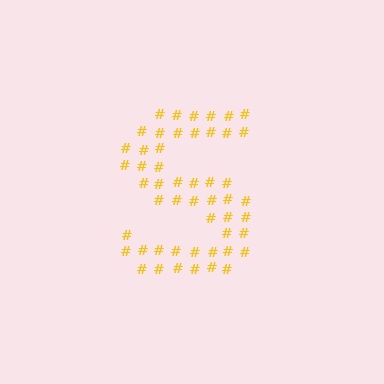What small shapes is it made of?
It is made of small hash symbols.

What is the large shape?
The large shape is the letter S.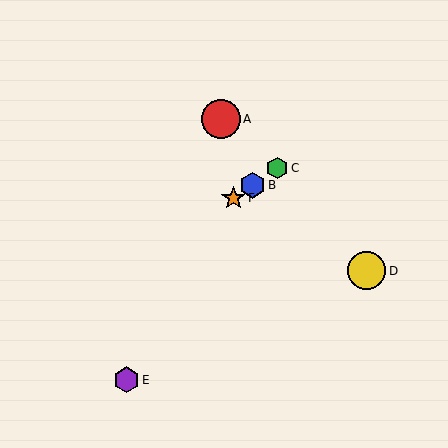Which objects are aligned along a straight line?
Objects B, C, F are aligned along a straight line.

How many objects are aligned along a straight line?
3 objects (B, C, F) are aligned along a straight line.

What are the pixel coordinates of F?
Object F is at (233, 198).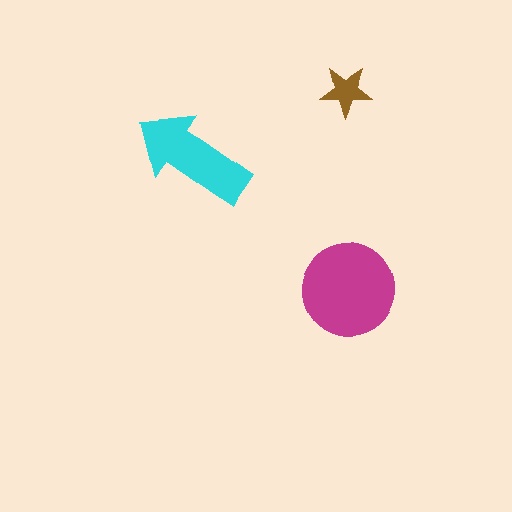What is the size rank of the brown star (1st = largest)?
3rd.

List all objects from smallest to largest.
The brown star, the cyan arrow, the magenta circle.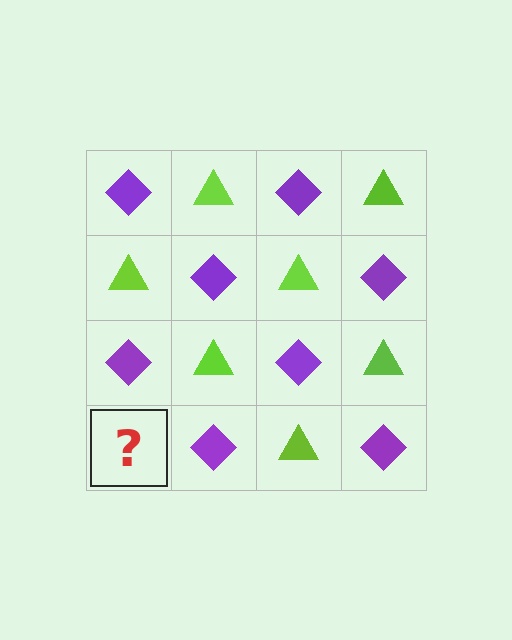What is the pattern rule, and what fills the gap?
The rule is that it alternates purple diamond and lime triangle in a checkerboard pattern. The gap should be filled with a lime triangle.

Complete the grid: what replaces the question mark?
The question mark should be replaced with a lime triangle.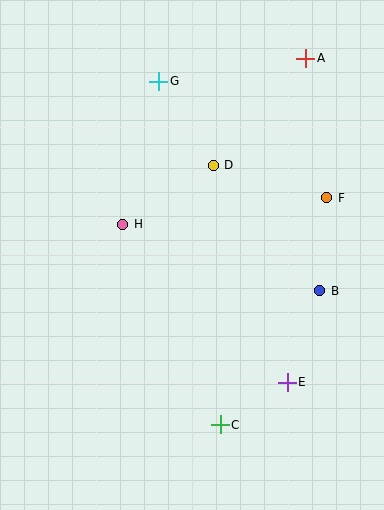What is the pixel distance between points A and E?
The distance between A and E is 324 pixels.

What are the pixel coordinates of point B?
Point B is at (320, 291).